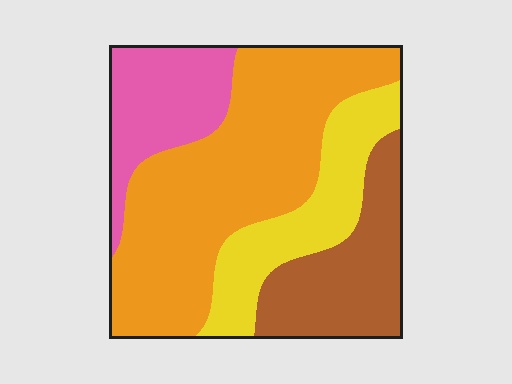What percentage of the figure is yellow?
Yellow takes up between a sixth and a third of the figure.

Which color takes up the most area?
Orange, at roughly 45%.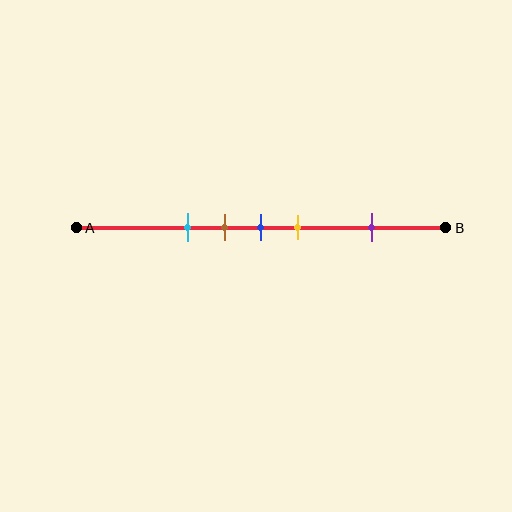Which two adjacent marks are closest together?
The brown and blue marks are the closest adjacent pair.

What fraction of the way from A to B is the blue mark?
The blue mark is approximately 50% (0.5) of the way from A to B.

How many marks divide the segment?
There are 5 marks dividing the segment.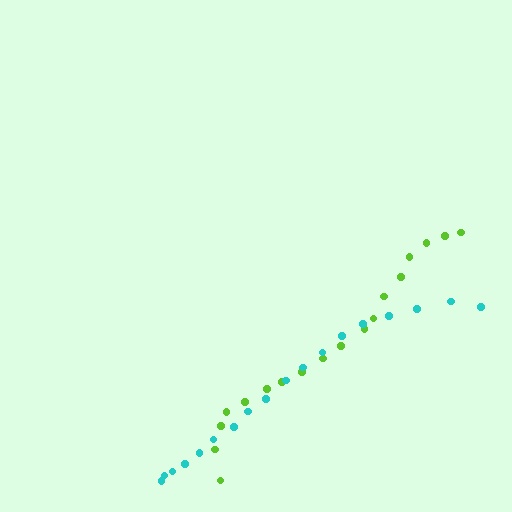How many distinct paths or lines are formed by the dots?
There are 2 distinct paths.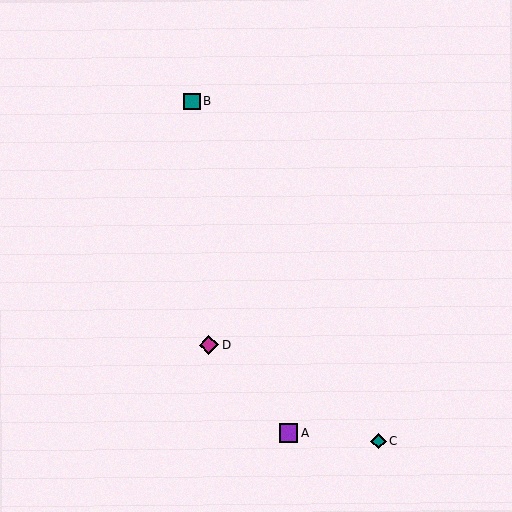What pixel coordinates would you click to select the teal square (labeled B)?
Click at (192, 101) to select the teal square B.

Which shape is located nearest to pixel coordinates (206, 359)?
The magenta diamond (labeled D) at (209, 345) is nearest to that location.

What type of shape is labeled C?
Shape C is a teal diamond.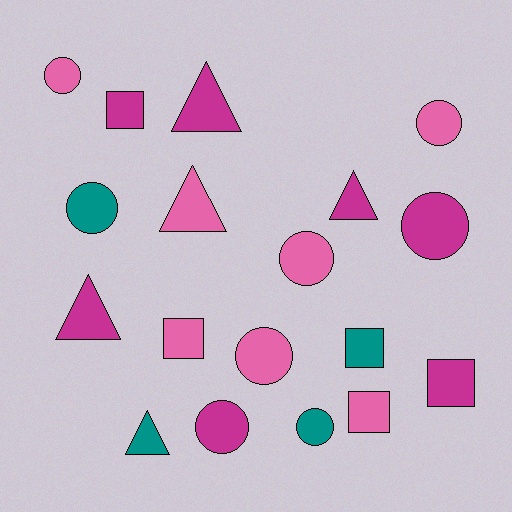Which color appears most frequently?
Pink, with 7 objects.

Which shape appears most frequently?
Circle, with 8 objects.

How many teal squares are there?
There is 1 teal square.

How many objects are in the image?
There are 18 objects.